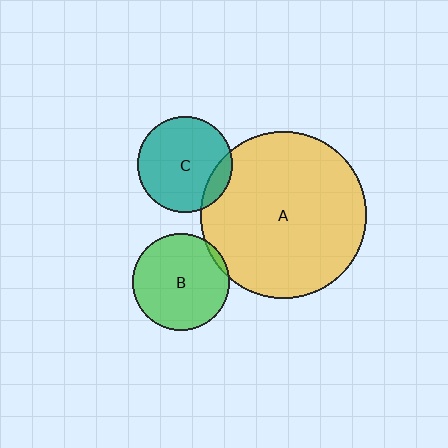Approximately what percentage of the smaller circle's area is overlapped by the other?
Approximately 5%.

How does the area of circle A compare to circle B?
Approximately 2.9 times.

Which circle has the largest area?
Circle A (yellow).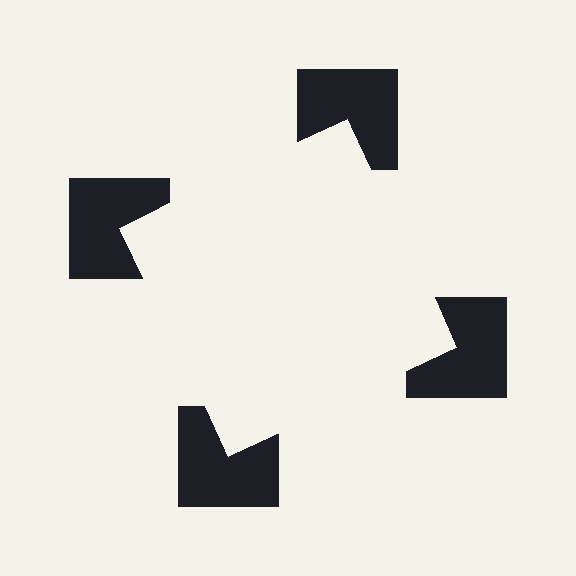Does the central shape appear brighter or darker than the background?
It typically appears slightly brighter than the background, even though no actual brightness change is drawn.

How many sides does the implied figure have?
4 sides.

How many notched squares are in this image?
There are 4 — one at each vertex of the illusory square.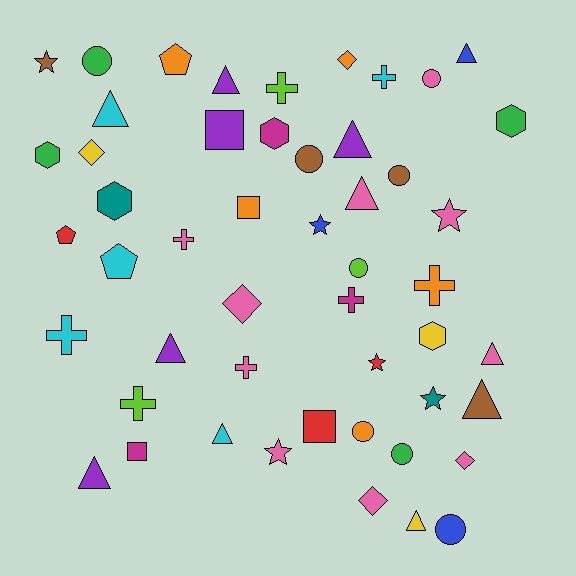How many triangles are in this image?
There are 11 triangles.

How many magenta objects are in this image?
There are 3 magenta objects.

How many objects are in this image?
There are 50 objects.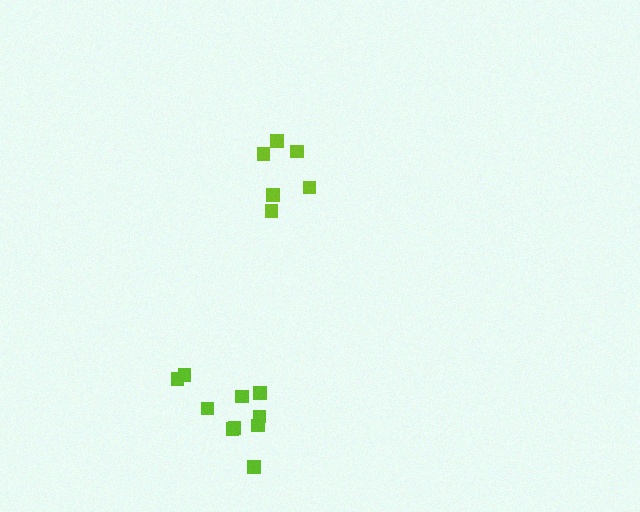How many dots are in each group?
Group 1: 10 dots, Group 2: 6 dots (16 total).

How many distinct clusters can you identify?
There are 2 distinct clusters.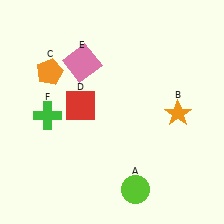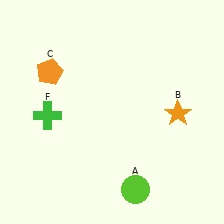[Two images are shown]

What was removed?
The pink square (E), the red square (D) were removed in Image 2.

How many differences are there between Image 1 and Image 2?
There are 2 differences between the two images.